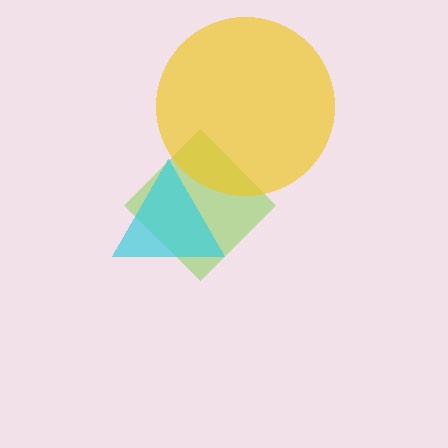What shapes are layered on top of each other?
The layered shapes are: a lime diamond, a yellow circle, a cyan triangle.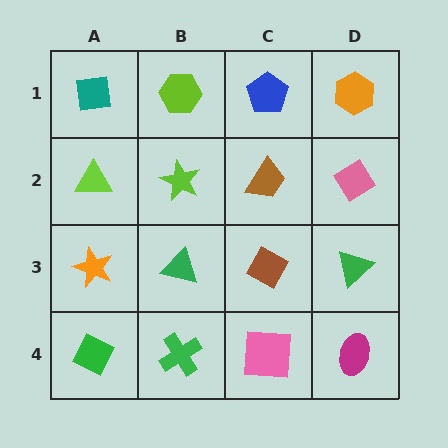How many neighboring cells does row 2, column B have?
4.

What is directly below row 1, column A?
A lime triangle.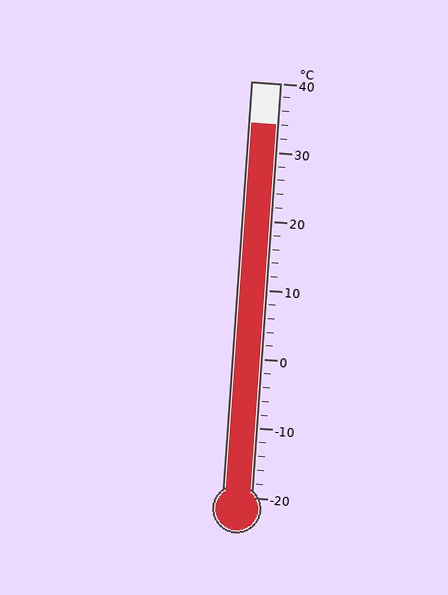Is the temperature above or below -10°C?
The temperature is above -10°C.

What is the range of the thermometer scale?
The thermometer scale ranges from -20°C to 40°C.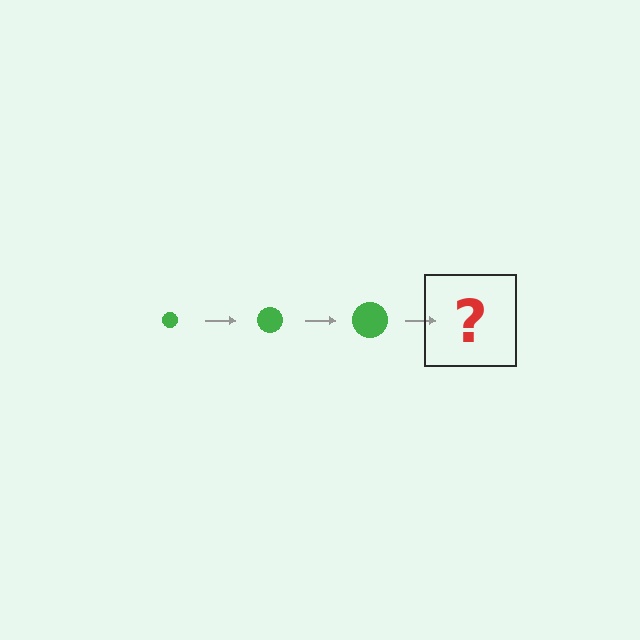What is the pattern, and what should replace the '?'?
The pattern is that the circle gets progressively larger each step. The '?' should be a green circle, larger than the previous one.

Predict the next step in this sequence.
The next step is a green circle, larger than the previous one.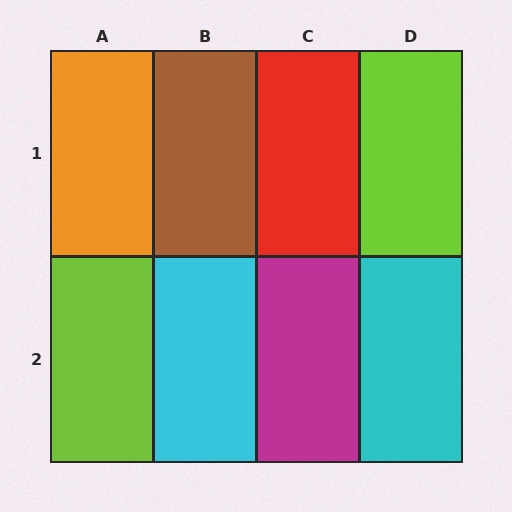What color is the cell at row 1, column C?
Red.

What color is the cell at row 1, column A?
Orange.